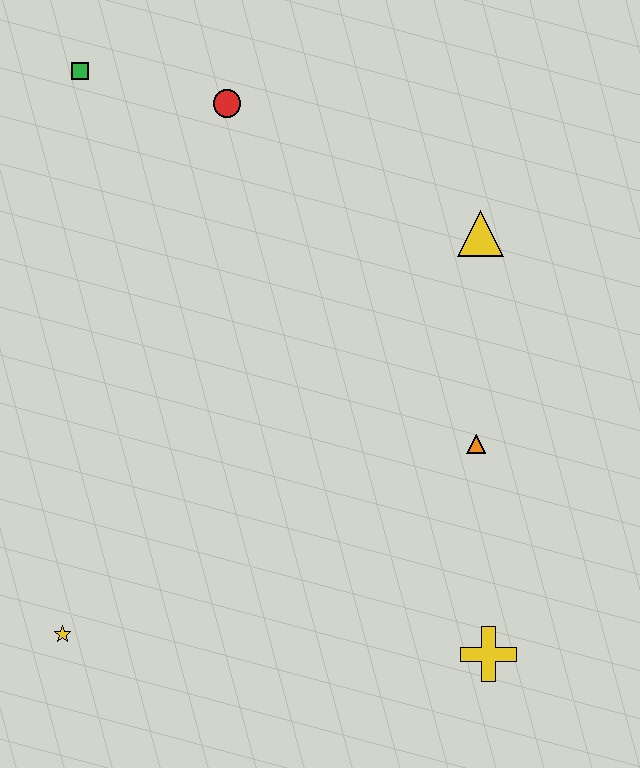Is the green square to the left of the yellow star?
No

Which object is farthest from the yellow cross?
The green square is farthest from the yellow cross.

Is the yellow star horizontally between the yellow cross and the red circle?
No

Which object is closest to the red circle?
The green square is closest to the red circle.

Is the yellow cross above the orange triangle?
No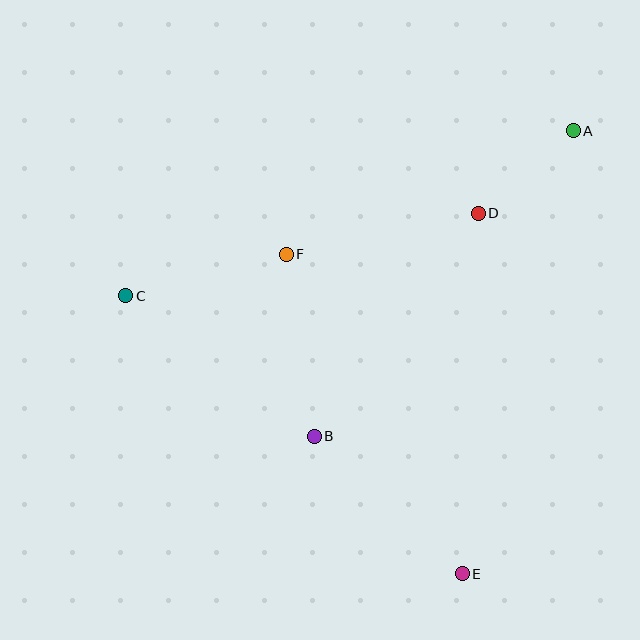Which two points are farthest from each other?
Points A and C are farthest from each other.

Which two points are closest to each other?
Points A and D are closest to each other.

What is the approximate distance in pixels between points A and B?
The distance between A and B is approximately 400 pixels.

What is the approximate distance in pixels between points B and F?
The distance between B and F is approximately 184 pixels.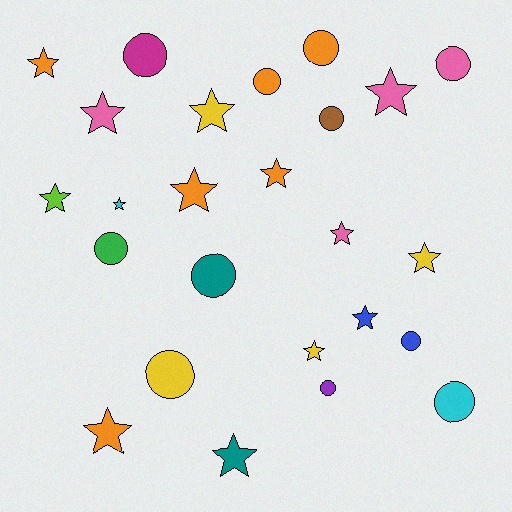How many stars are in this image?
There are 14 stars.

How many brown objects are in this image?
There is 1 brown object.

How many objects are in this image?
There are 25 objects.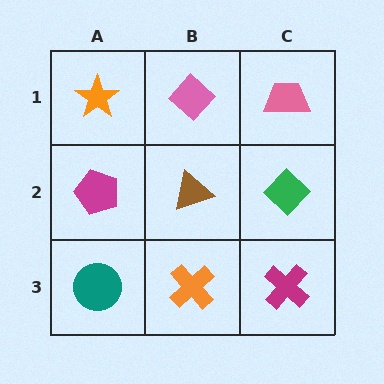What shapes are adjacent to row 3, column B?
A brown triangle (row 2, column B), a teal circle (row 3, column A), a magenta cross (row 3, column C).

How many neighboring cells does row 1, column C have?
2.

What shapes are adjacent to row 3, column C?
A green diamond (row 2, column C), an orange cross (row 3, column B).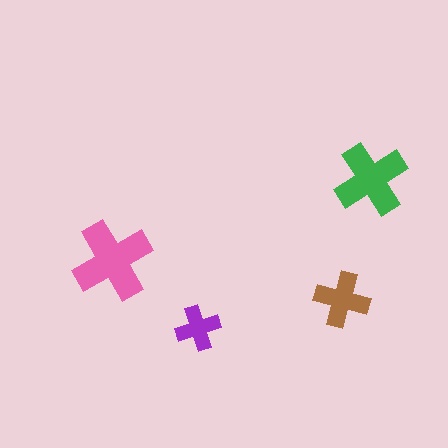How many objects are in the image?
There are 4 objects in the image.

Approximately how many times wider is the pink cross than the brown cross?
About 1.5 times wider.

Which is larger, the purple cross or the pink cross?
The pink one.